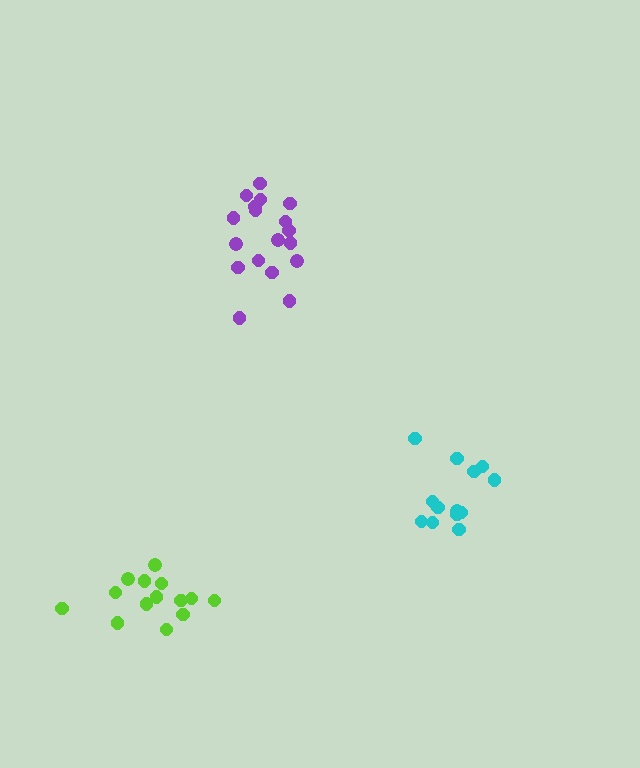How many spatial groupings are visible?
There are 3 spatial groupings.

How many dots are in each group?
Group 1: 13 dots, Group 2: 18 dots, Group 3: 14 dots (45 total).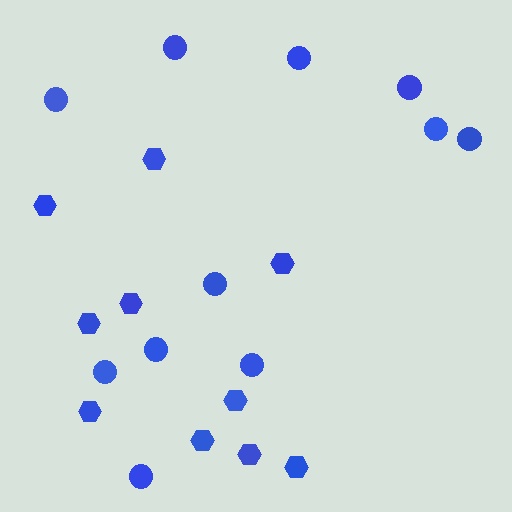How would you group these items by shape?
There are 2 groups: one group of circles (11) and one group of hexagons (10).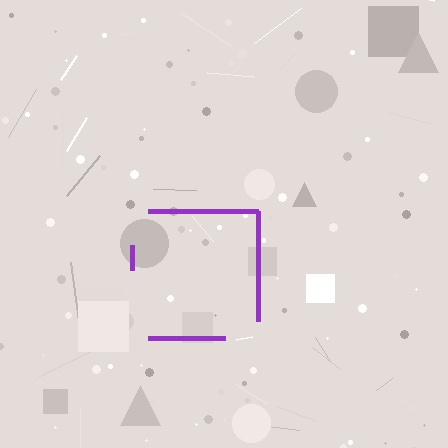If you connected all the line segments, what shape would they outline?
They would outline a square.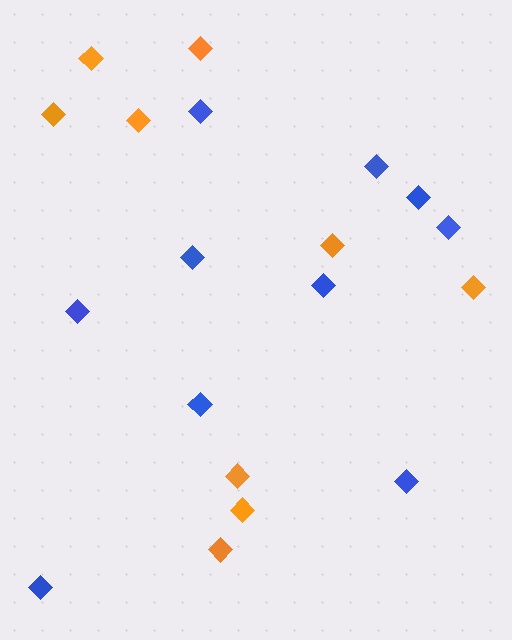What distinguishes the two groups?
There are 2 groups: one group of blue diamonds (10) and one group of orange diamonds (9).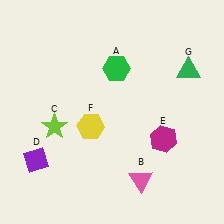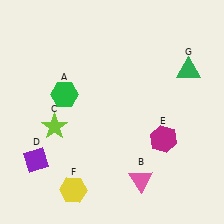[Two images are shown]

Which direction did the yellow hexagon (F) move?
The yellow hexagon (F) moved down.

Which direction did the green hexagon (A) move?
The green hexagon (A) moved left.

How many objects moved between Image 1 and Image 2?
2 objects moved between the two images.